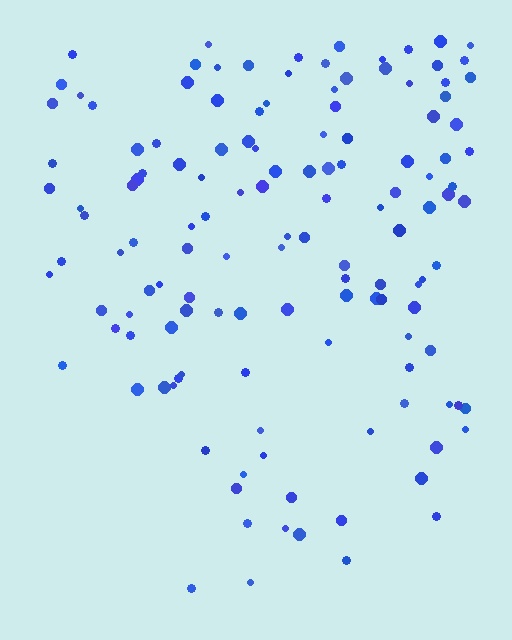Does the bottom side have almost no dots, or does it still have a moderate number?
Still a moderate number, just noticeably fewer than the top.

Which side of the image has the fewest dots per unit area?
The bottom.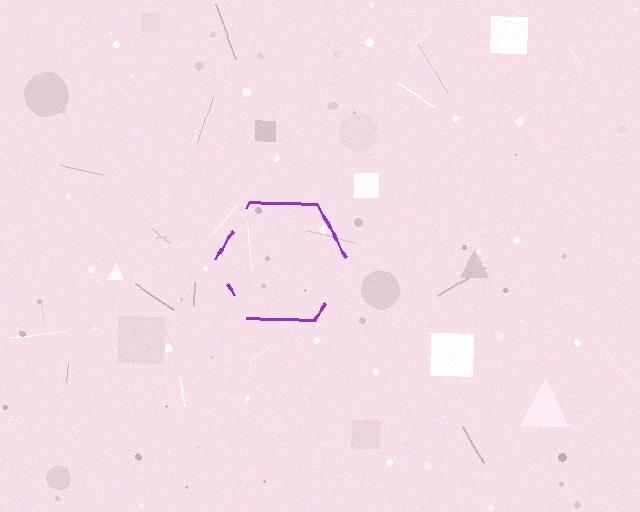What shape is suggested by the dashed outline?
The dashed outline suggests a hexagon.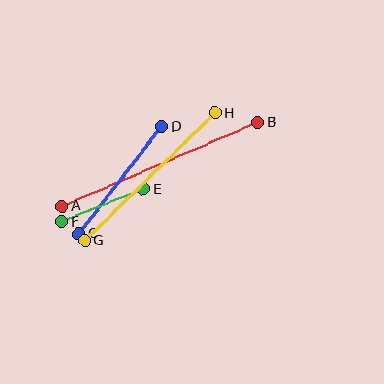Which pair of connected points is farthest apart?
Points A and B are farthest apart.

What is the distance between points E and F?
The distance is approximately 88 pixels.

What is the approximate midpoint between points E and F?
The midpoint is at approximately (102, 205) pixels.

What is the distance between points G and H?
The distance is approximately 182 pixels.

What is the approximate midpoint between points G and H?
The midpoint is at approximately (150, 177) pixels.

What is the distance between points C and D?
The distance is approximately 135 pixels.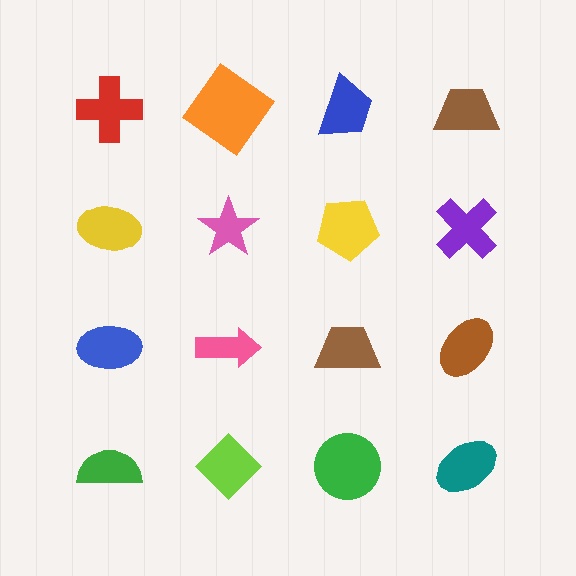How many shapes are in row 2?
4 shapes.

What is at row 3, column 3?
A brown trapezoid.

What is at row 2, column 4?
A purple cross.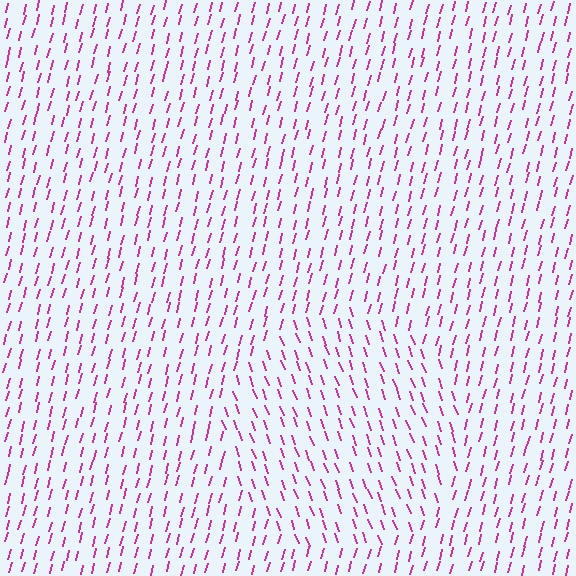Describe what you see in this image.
The image is filled with small magenta line segments. A circle region in the image has lines oriented differently from the surrounding lines, creating a visible texture boundary.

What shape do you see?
I see a circle.